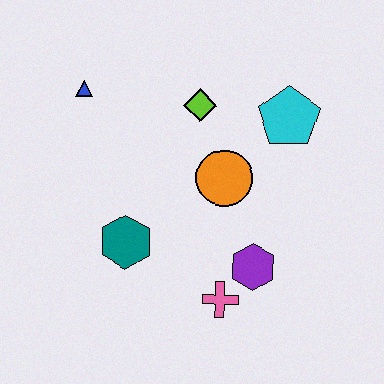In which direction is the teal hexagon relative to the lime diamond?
The teal hexagon is below the lime diamond.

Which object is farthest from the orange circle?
The blue triangle is farthest from the orange circle.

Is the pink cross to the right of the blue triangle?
Yes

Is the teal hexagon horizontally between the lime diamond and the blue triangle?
Yes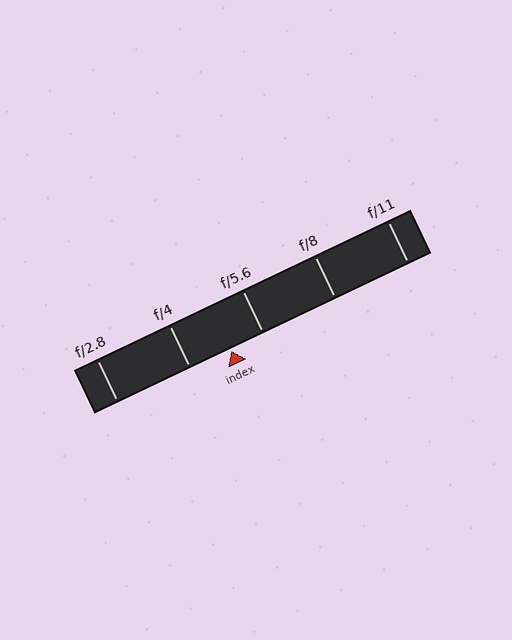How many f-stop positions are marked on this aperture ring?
There are 5 f-stop positions marked.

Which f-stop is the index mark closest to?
The index mark is closest to f/5.6.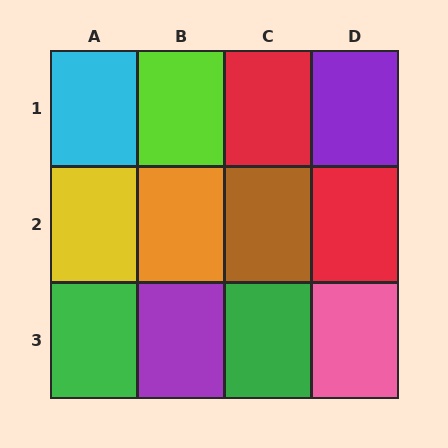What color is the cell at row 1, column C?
Red.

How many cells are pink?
1 cell is pink.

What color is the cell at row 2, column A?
Yellow.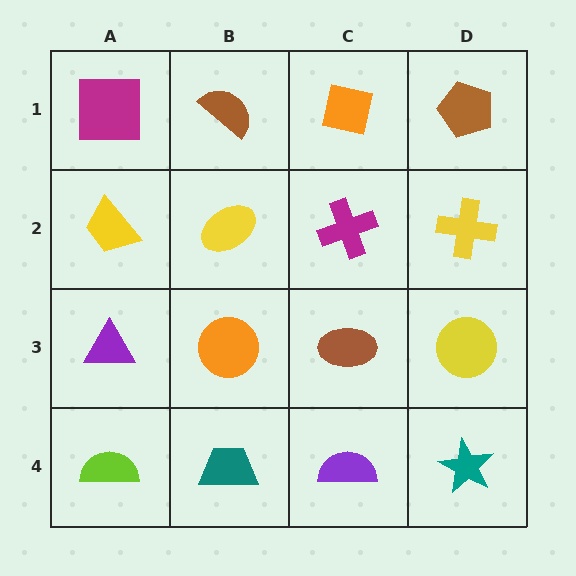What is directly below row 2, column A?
A purple triangle.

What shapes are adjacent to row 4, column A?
A purple triangle (row 3, column A), a teal trapezoid (row 4, column B).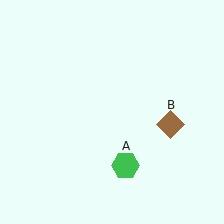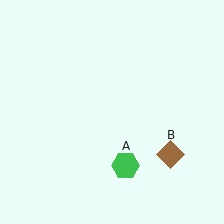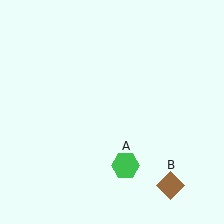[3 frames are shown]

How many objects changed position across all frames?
1 object changed position: brown diamond (object B).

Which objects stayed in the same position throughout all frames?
Green hexagon (object A) remained stationary.